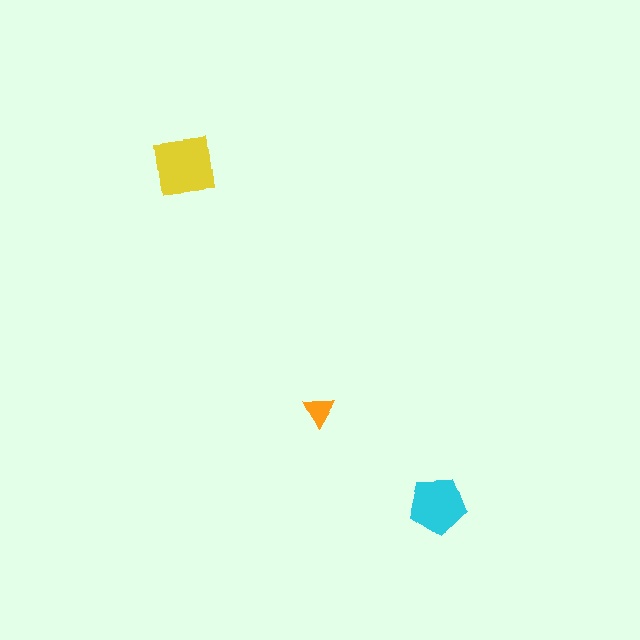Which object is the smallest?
The orange triangle.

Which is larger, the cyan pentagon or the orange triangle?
The cyan pentagon.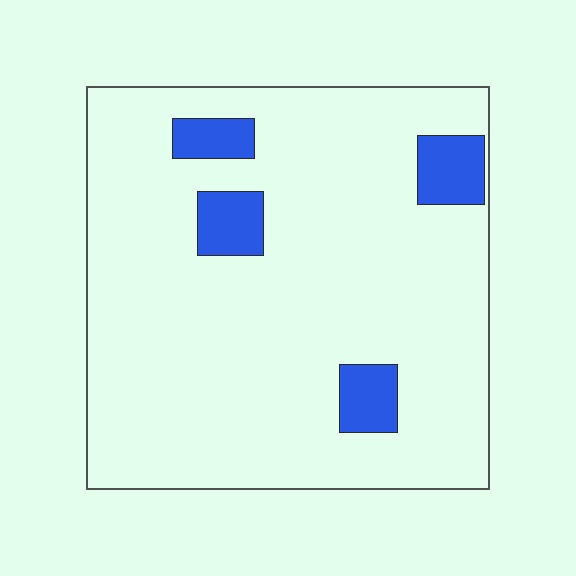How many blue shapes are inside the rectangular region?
4.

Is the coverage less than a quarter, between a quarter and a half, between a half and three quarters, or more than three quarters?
Less than a quarter.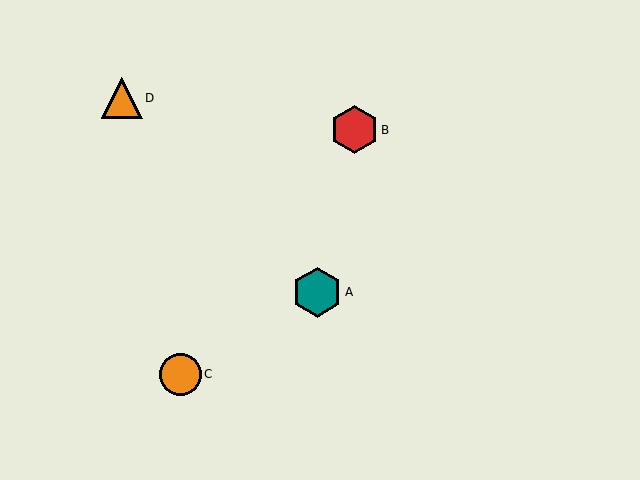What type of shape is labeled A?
Shape A is a teal hexagon.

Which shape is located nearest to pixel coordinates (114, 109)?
The orange triangle (labeled D) at (122, 98) is nearest to that location.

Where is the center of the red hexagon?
The center of the red hexagon is at (355, 130).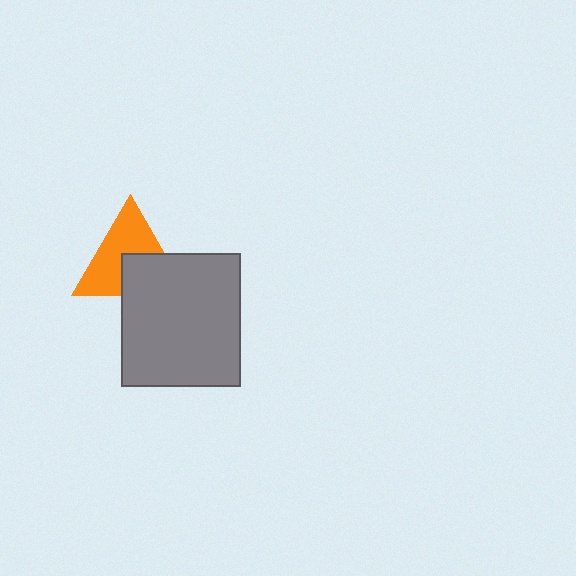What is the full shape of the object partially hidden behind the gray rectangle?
The partially hidden object is an orange triangle.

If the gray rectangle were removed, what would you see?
You would see the complete orange triangle.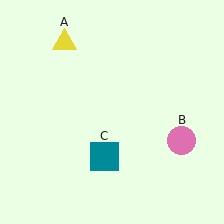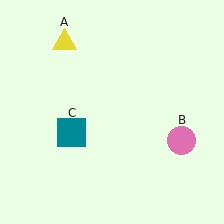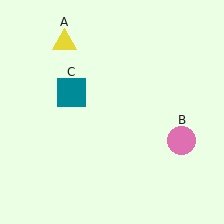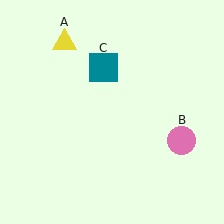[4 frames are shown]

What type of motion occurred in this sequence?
The teal square (object C) rotated clockwise around the center of the scene.